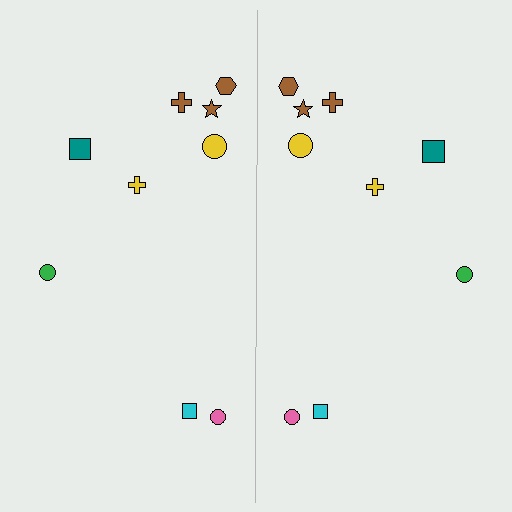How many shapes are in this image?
There are 18 shapes in this image.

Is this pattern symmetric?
Yes, this pattern has bilateral (reflection) symmetry.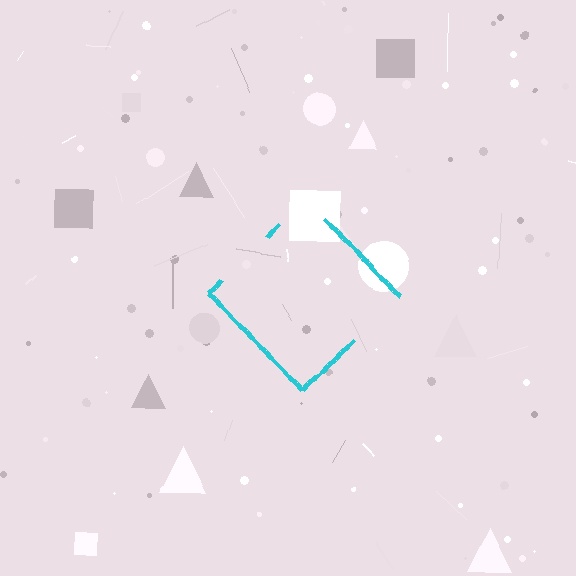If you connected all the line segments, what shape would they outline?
They would outline a diamond.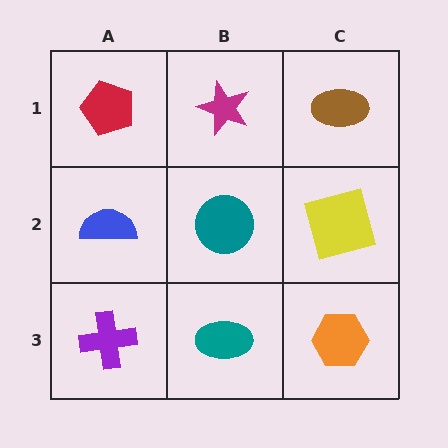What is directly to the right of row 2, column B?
A yellow square.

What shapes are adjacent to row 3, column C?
A yellow square (row 2, column C), a teal ellipse (row 3, column B).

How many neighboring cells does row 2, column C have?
3.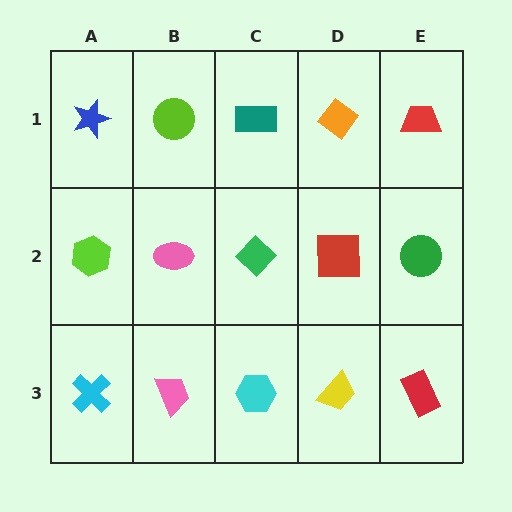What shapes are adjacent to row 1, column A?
A lime hexagon (row 2, column A), a lime circle (row 1, column B).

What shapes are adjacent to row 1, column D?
A red square (row 2, column D), a teal rectangle (row 1, column C), a red trapezoid (row 1, column E).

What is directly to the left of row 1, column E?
An orange diamond.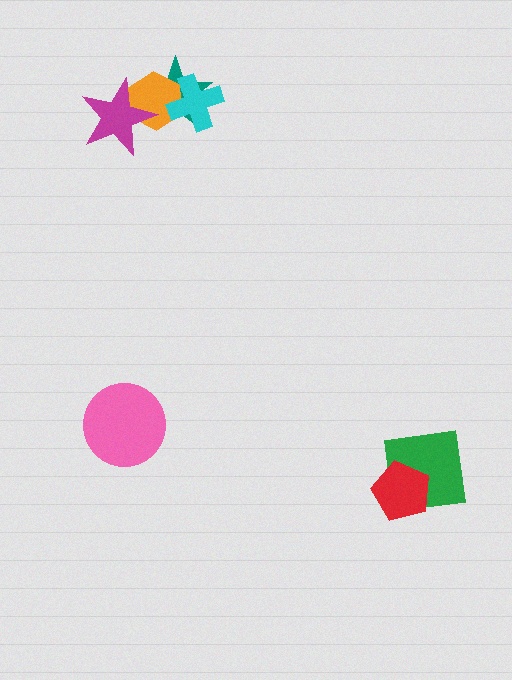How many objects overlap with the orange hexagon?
3 objects overlap with the orange hexagon.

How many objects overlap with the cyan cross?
2 objects overlap with the cyan cross.